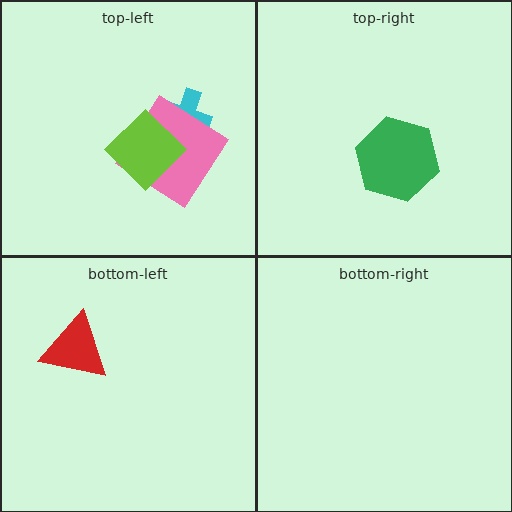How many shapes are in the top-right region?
1.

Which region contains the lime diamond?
The top-left region.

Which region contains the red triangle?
The bottom-left region.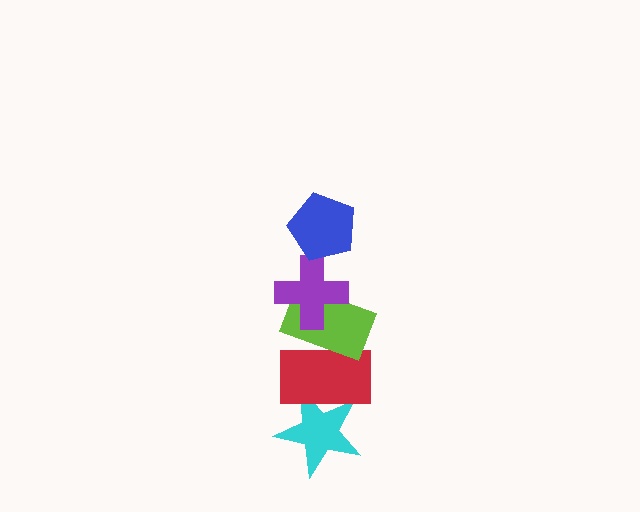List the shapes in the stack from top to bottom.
From top to bottom: the blue pentagon, the purple cross, the lime rectangle, the red rectangle, the cyan star.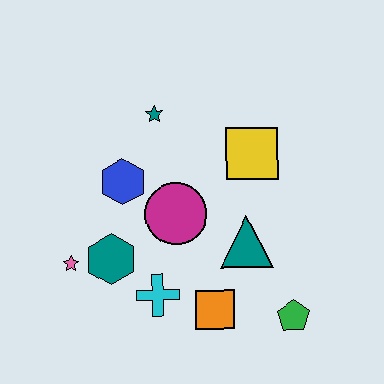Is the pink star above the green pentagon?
Yes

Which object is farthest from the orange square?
The teal star is farthest from the orange square.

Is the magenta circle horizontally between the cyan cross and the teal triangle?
Yes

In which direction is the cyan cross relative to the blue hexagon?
The cyan cross is below the blue hexagon.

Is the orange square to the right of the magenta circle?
Yes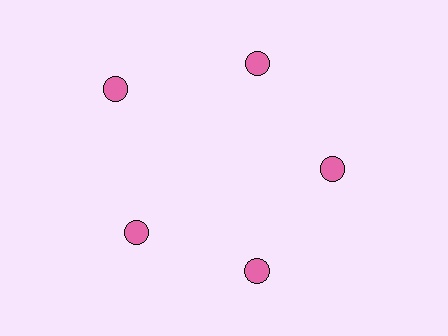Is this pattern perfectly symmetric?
No. The 5 pink circles are arranged in a ring, but one element near the 10 o'clock position is pushed outward from the center, breaking the 5-fold rotational symmetry.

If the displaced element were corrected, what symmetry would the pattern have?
It would have 5-fold rotational symmetry — the pattern would map onto itself every 72 degrees.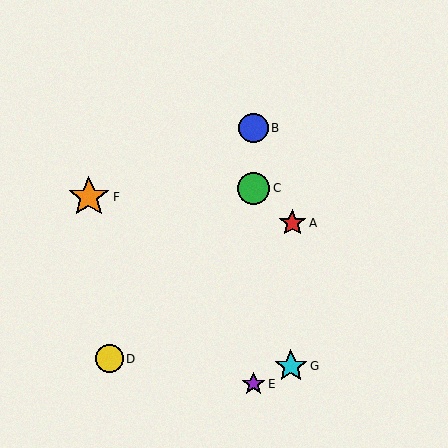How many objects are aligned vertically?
3 objects (B, C, E) are aligned vertically.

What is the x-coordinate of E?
Object E is at x≈254.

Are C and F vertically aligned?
No, C is at x≈254 and F is at x≈89.